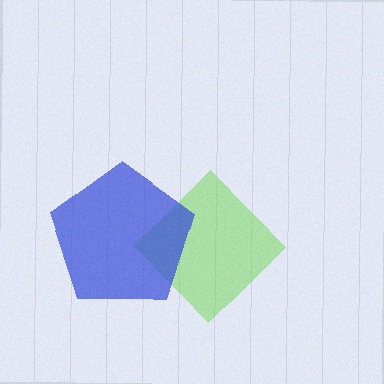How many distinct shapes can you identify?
There are 2 distinct shapes: a lime diamond, a blue pentagon.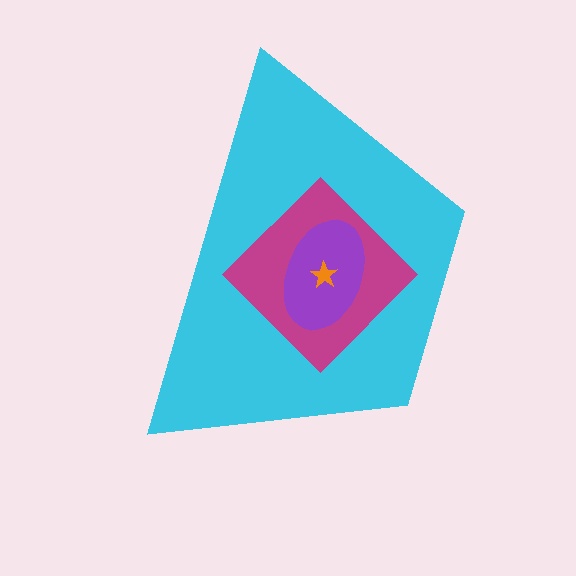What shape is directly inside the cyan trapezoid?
The magenta diamond.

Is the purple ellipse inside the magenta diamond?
Yes.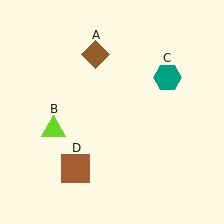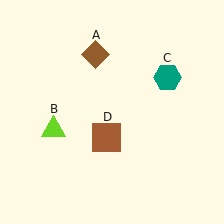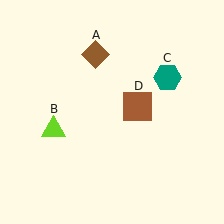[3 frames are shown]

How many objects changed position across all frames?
1 object changed position: brown square (object D).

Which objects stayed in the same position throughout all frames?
Brown diamond (object A) and lime triangle (object B) and teal hexagon (object C) remained stationary.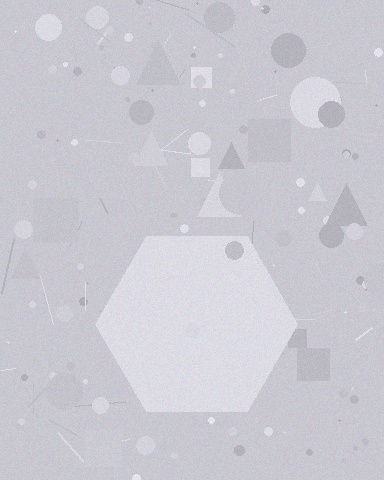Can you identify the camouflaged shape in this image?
The camouflaged shape is a hexagon.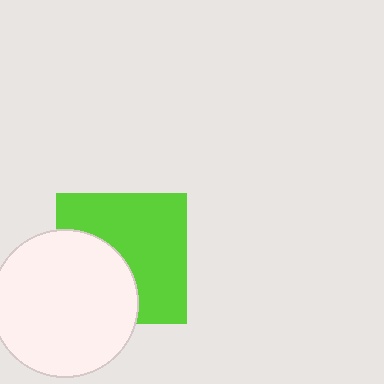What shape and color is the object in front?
The object in front is a white circle.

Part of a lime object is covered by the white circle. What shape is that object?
It is a square.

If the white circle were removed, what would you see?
You would see the complete lime square.